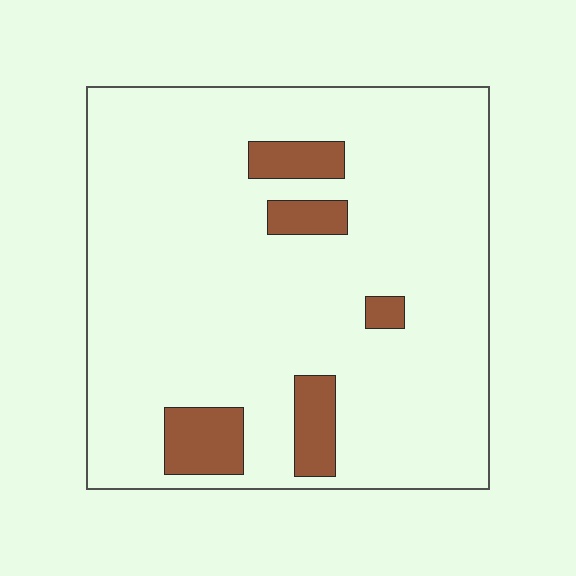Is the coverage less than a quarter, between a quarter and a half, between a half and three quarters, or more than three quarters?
Less than a quarter.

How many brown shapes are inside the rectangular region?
5.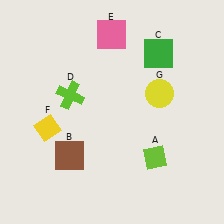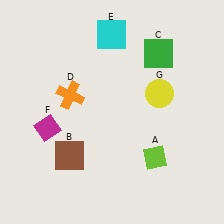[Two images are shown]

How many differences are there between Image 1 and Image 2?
There are 3 differences between the two images.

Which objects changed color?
D changed from lime to orange. E changed from pink to cyan. F changed from yellow to magenta.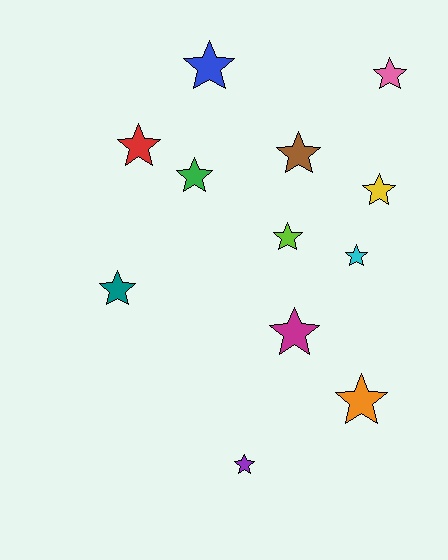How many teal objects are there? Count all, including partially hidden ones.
There is 1 teal object.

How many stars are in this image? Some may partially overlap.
There are 12 stars.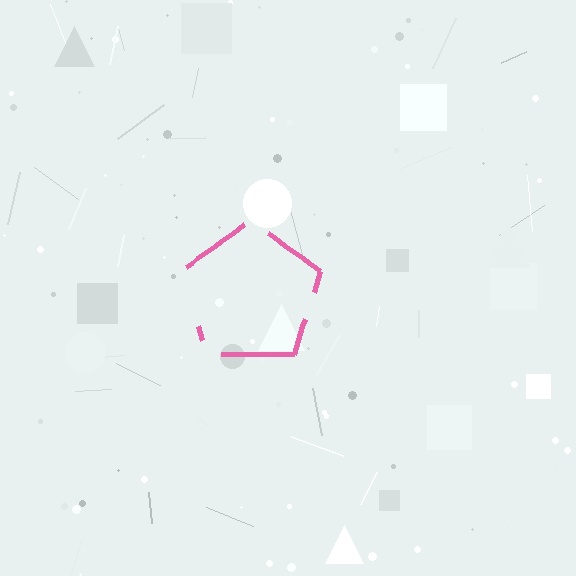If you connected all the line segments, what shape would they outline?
They would outline a pentagon.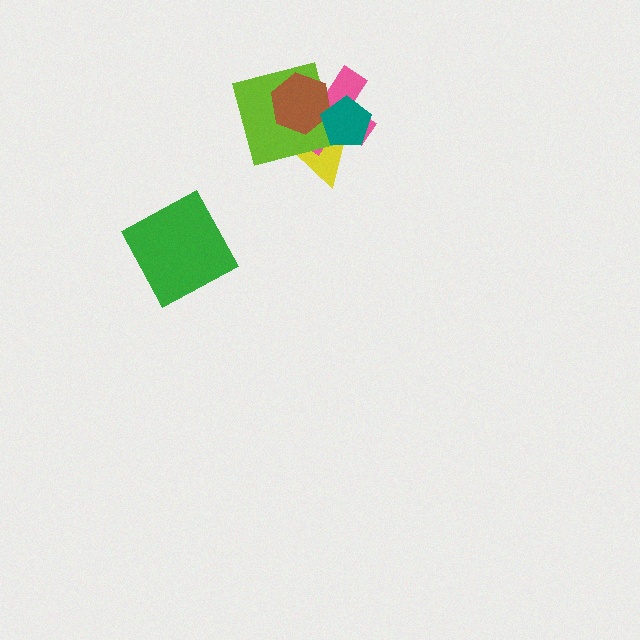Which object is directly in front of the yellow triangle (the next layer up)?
The pink cross is directly in front of the yellow triangle.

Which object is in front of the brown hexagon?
The teal pentagon is in front of the brown hexagon.